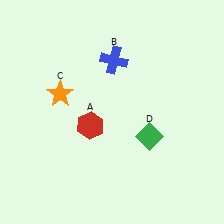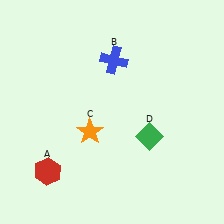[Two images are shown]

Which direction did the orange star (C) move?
The orange star (C) moved down.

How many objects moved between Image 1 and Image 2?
2 objects moved between the two images.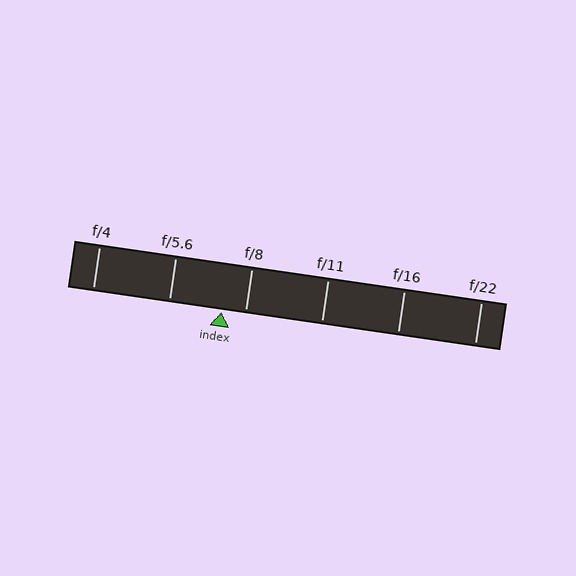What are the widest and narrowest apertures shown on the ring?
The widest aperture shown is f/4 and the narrowest is f/22.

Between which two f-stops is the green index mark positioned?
The index mark is between f/5.6 and f/8.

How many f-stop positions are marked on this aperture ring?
There are 6 f-stop positions marked.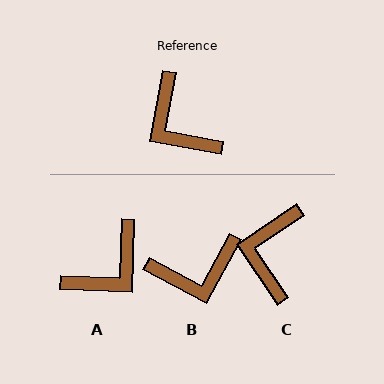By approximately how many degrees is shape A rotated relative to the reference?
Approximately 98 degrees counter-clockwise.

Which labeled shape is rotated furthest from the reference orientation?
A, about 98 degrees away.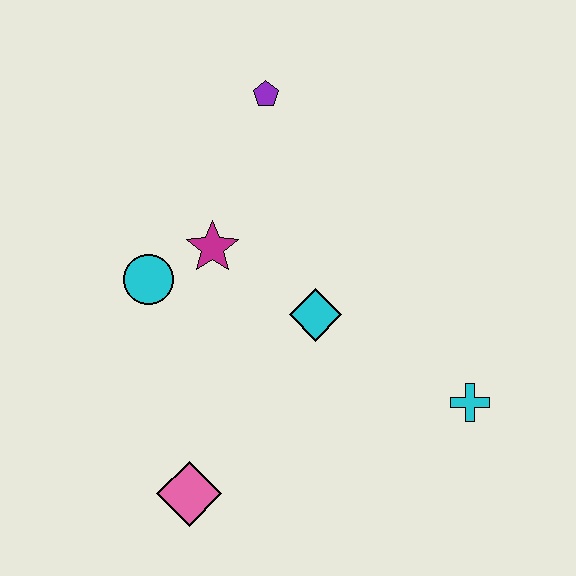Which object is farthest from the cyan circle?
The cyan cross is farthest from the cyan circle.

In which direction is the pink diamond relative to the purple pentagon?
The pink diamond is below the purple pentagon.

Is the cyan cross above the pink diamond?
Yes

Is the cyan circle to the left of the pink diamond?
Yes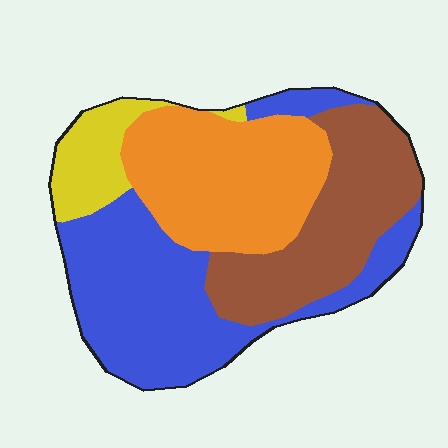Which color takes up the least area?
Yellow, at roughly 10%.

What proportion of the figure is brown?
Brown covers around 25% of the figure.